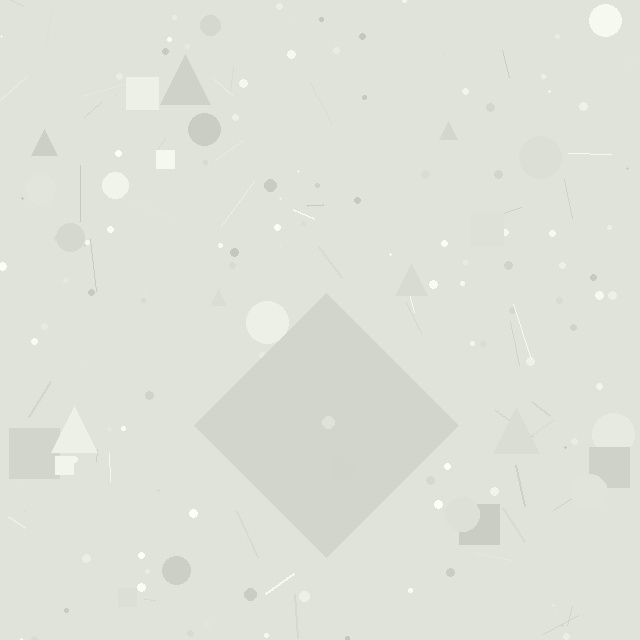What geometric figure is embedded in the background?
A diamond is embedded in the background.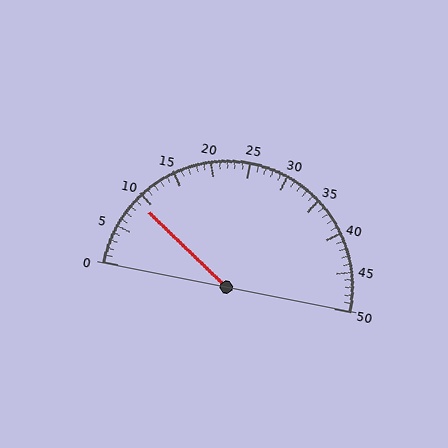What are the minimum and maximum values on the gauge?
The gauge ranges from 0 to 50.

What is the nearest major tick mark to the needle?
The nearest major tick mark is 10.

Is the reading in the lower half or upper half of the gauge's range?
The reading is in the lower half of the range (0 to 50).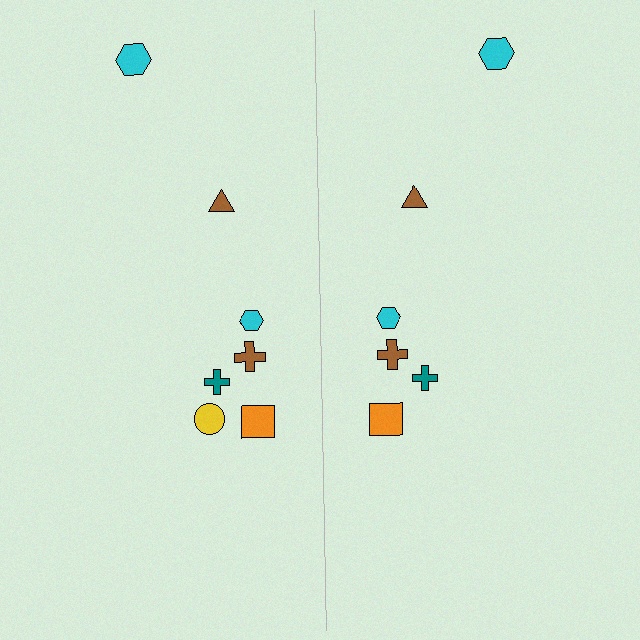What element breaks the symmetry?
A yellow circle is missing from the right side.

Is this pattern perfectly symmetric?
No, the pattern is not perfectly symmetric. A yellow circle is missing from the right side.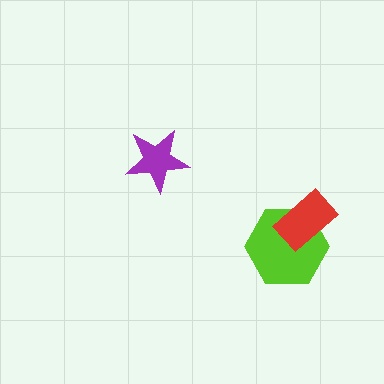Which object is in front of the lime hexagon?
The red rectangle is in front of the lime hexagon.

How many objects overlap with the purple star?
0 objects overlap with the purple star.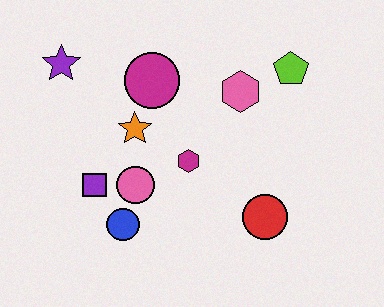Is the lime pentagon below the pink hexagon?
No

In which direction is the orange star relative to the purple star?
The orange star is to the right of the purple star.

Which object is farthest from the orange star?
The lime pentagon is farthest from the orange star.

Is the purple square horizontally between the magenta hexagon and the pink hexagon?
No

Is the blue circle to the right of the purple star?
Yes